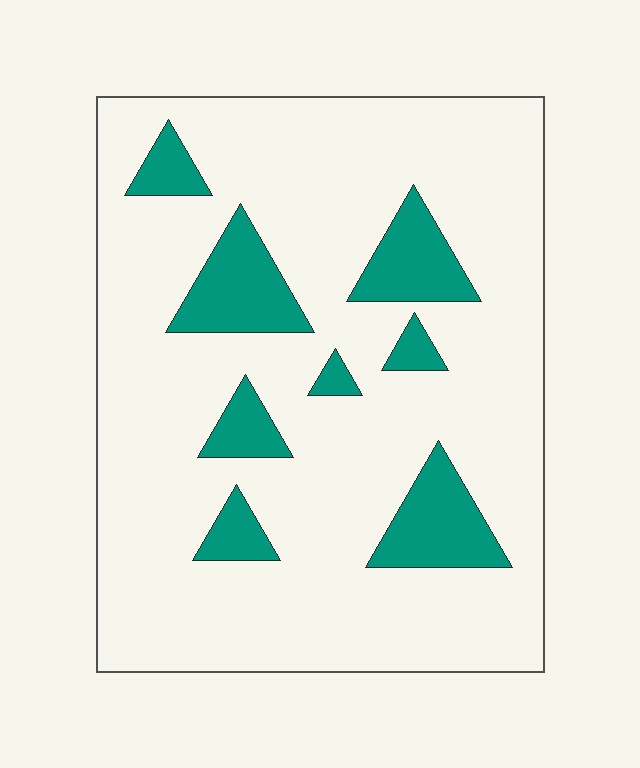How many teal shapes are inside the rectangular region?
8.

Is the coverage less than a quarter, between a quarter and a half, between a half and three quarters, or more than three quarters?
Less than a quarter.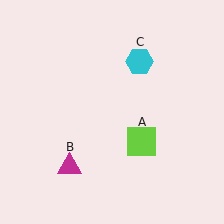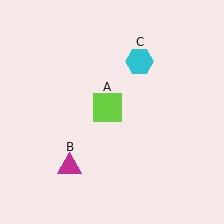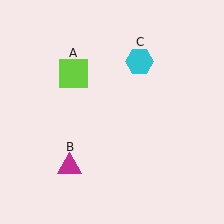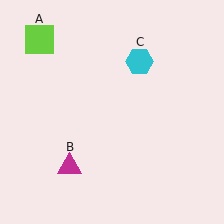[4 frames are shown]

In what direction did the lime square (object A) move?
The lime square (object A) moved up and to the left.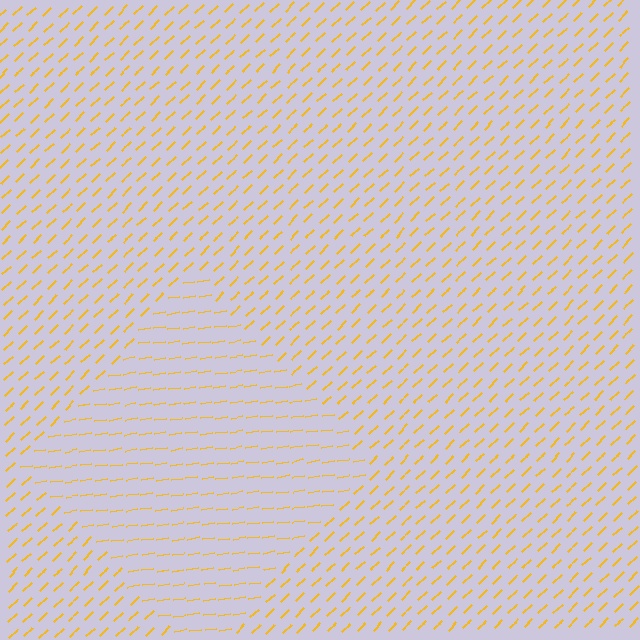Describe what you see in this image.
The image is filled with small yellow line segments. A diamond region in the image has lines oriented differently from the surrounding lines, creating a visible texture boundary.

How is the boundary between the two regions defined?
The boundary is defined purely by a change in line orientation (approximately 34 degrees difference). All lines are the same color and thickness.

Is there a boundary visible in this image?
Yes, there is a texture boundary formed by a change in line orientation.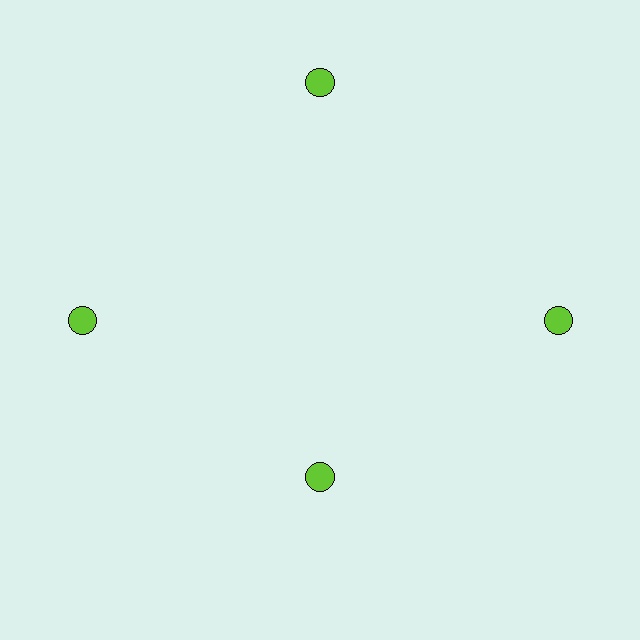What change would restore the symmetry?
The symmetry would be restored by moving it outward, back onto the ring so that all 4 circles sit at equal angles and equal distance from the center.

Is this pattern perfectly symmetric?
No. The 4 lime circles are arranged in a ring, but one element near the 6 o'clock position is pulled inward toward the center, breaking the 4-fold rotational symmetry.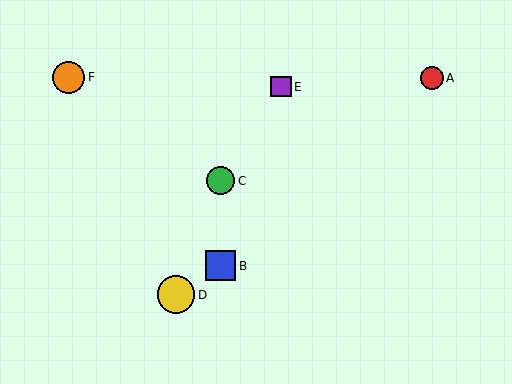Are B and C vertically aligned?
Yes, both are at x≈221.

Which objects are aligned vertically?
Objects B, C are aligned vertically.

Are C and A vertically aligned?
No, C is at x≈221 and A is at x≈432.